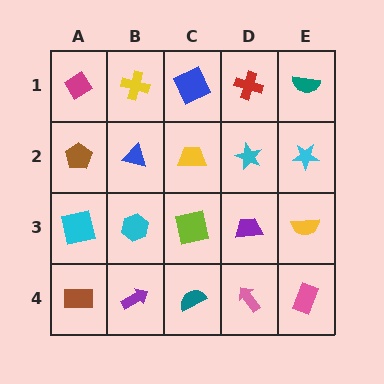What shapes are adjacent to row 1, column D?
A cyan star (row 2, column D), a blue square (row 1, column C), a teal semicircle (row 1, column E).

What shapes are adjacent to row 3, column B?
A blue triangle (row 2, column B), a purple arrow (row 4, column B), a cyan square (row 3, column A), a lime square (row 3, column C).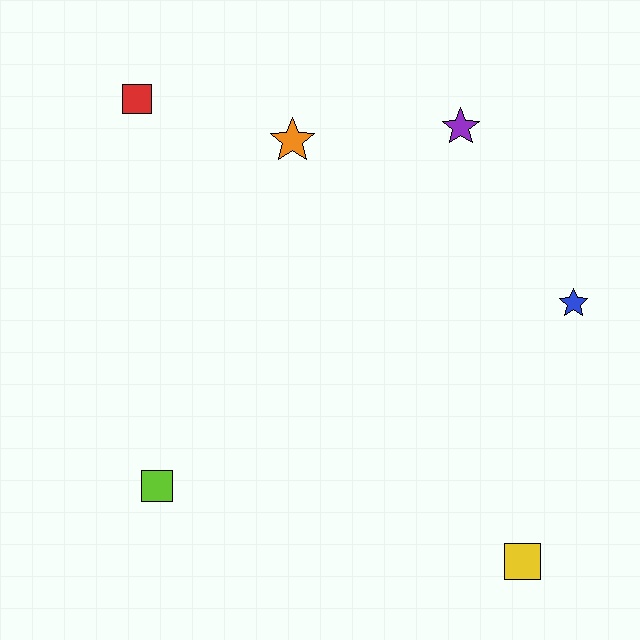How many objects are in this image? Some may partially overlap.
There are 6 objects.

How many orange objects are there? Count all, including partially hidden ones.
There is 1 orange object.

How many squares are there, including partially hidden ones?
There are 3 squares.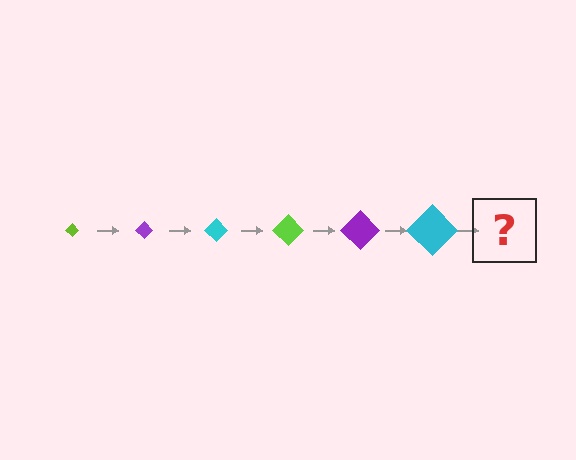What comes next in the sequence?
The next element should be a lime diamond, larger than the previous one.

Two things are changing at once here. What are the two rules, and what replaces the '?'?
The two rules are that the diamond grows larger each step and the color cycles through lime, purple, and cyan. The '?' should be a lime diamond, larger than the previous one.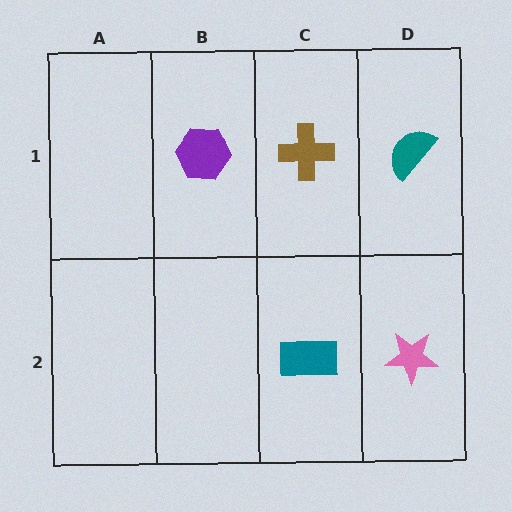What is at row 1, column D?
A teal semicircle.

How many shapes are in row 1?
3 shapes.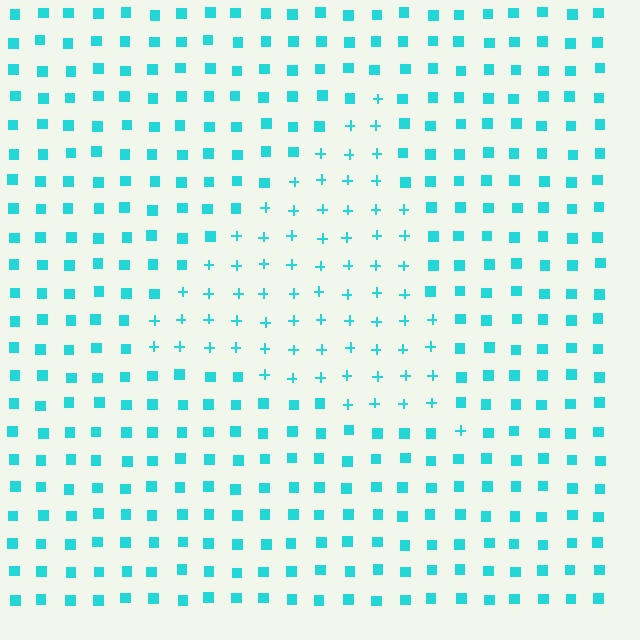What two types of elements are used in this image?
The image uses plus signs inside the triangle region and squares outside it.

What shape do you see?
I see a triangle.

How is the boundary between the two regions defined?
The boundary is defined by a change in element shape: plus signs inside vs. squares outside. All elements share the same color and spacing.